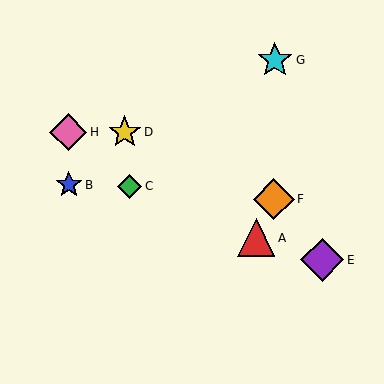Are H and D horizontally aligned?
Yes, both are at y≈132.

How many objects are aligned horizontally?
2 objects (D, H) are aligned horizontally.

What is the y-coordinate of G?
Object G is at y≈60.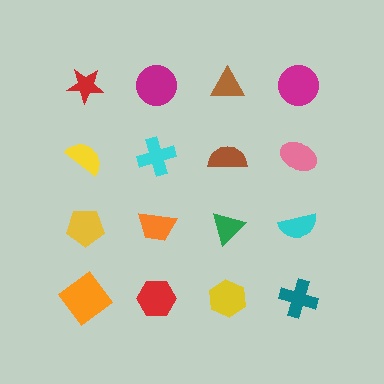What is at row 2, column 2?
A cyan cross.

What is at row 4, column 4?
A teal cross.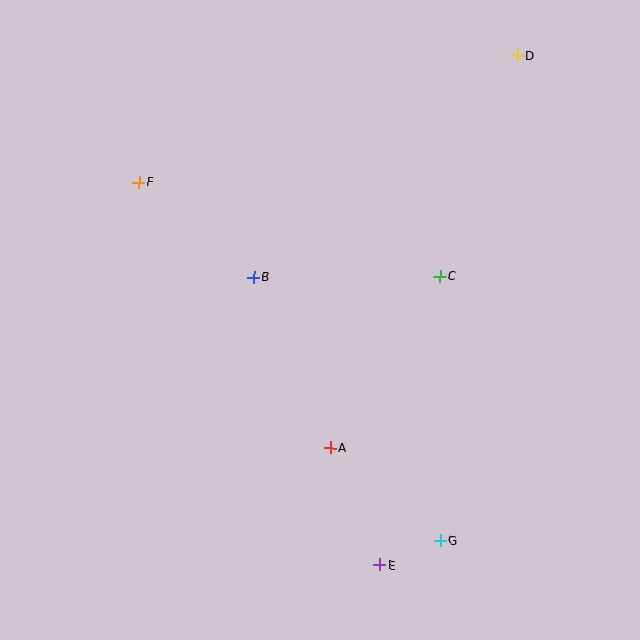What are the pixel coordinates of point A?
Point A is at (330, 448).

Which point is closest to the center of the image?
Point B at (254, 277) is closest to the center.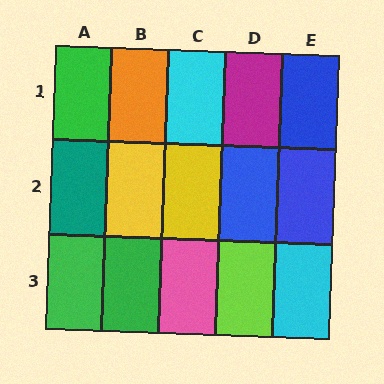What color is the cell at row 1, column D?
Magenta.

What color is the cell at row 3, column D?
Lime.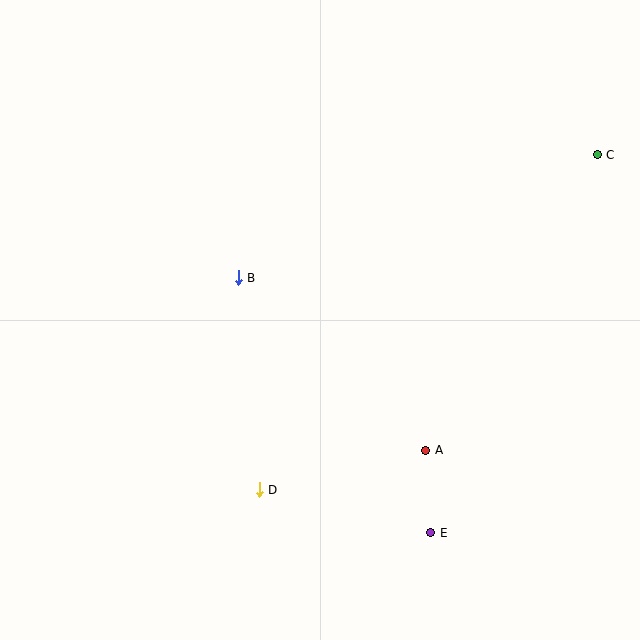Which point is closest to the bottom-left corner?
Point D is closest to the bottom-left corner.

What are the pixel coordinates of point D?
Point D is at (259, 490).